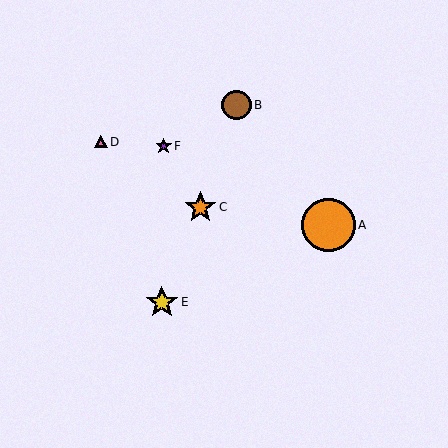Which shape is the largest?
The orange circle (labeled A) is the largest.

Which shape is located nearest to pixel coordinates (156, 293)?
The yellow star (labeled E) at (162, 302) is nearest to that location.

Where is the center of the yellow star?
The center of the yellow star is at (162, 302).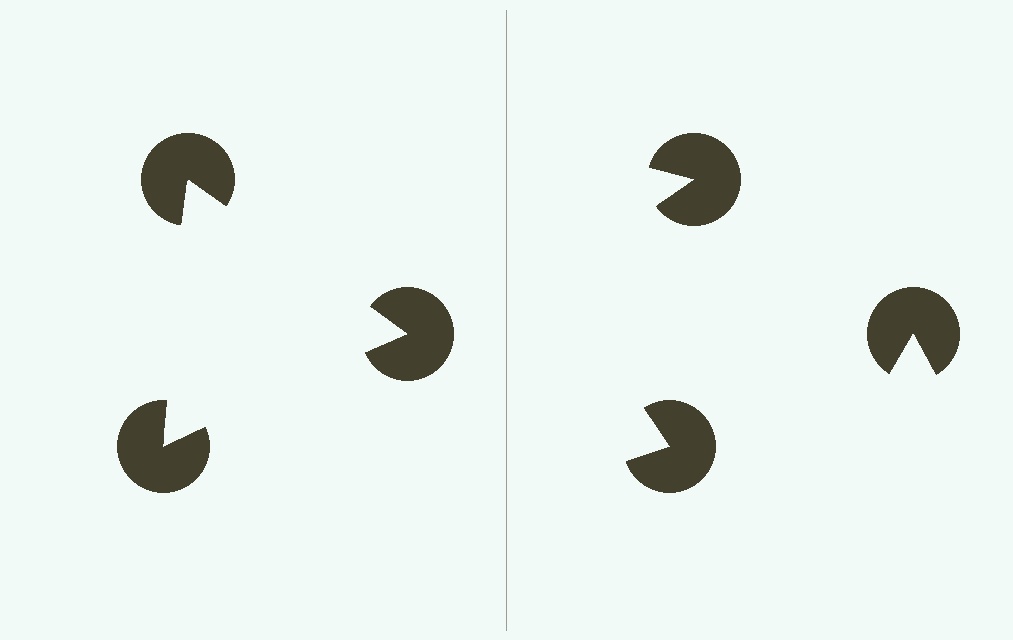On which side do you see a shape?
An illusory triangle appears on the left side. On the right side the wedge cuts are rotated, so no coherent shape forms.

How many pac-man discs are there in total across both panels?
6 — 3 on each side.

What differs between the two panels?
The pac-man discs are positioned identically on both sides; only the wedge orientations differ. On the left they align to a triangle; on the right they are misaligned.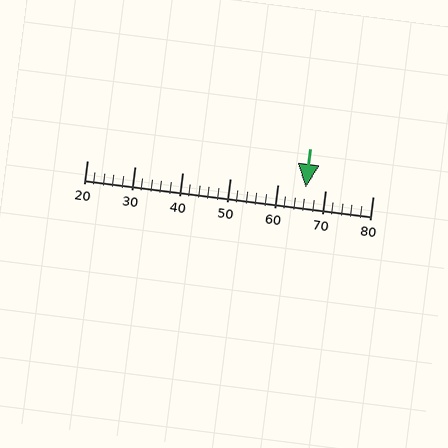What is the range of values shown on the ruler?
The ruler shows values from 20 to 80.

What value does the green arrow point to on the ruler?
The green arrow points to approximately 66.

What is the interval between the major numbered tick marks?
The major tick marks are spaced 10 units apart.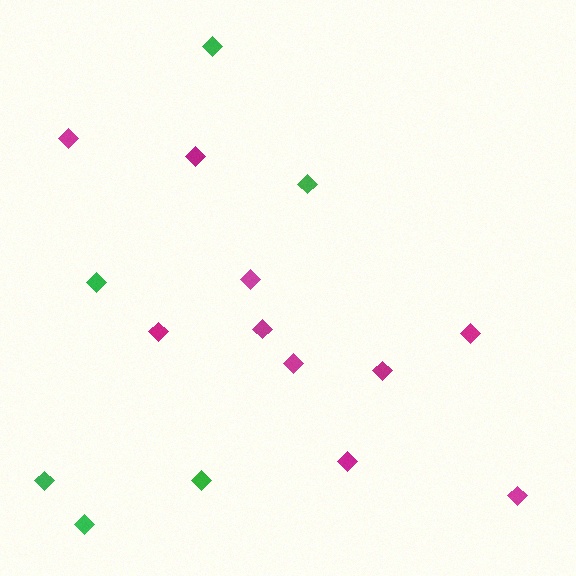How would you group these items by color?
There are 2 groups: one group of green diamonds (6) and one group of magenta diamonds (10).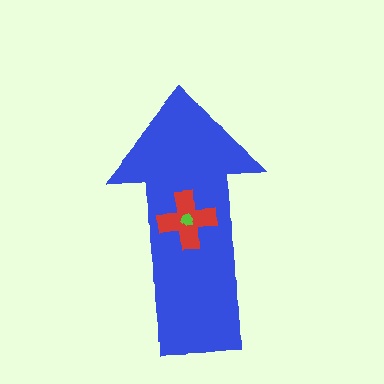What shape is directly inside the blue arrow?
The red cross.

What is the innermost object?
The lime hexagon.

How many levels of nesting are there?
3.